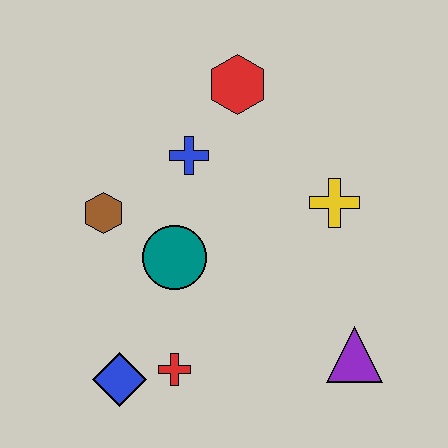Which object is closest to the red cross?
The blue diamond is closest to the red cross.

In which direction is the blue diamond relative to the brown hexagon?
The blue diamond is below the brown hexagon.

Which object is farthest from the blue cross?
The purple triangle is farthest from the blue cross.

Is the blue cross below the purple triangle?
No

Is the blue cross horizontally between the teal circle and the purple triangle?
Yes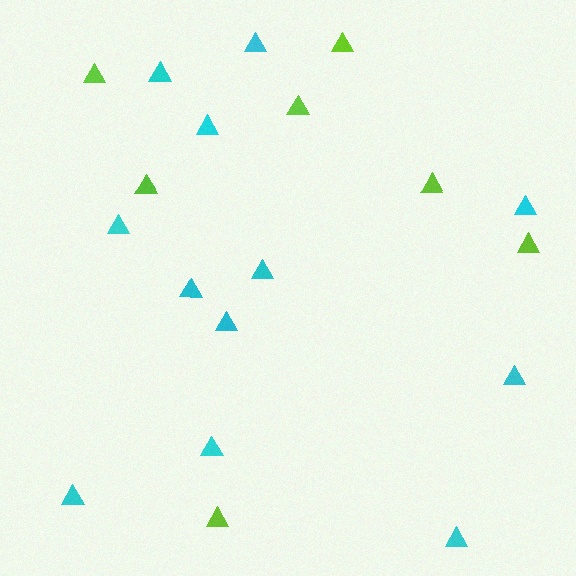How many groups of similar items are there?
There are 2 groups: one group of lime triangles (7) and one group of cyan triangles (12).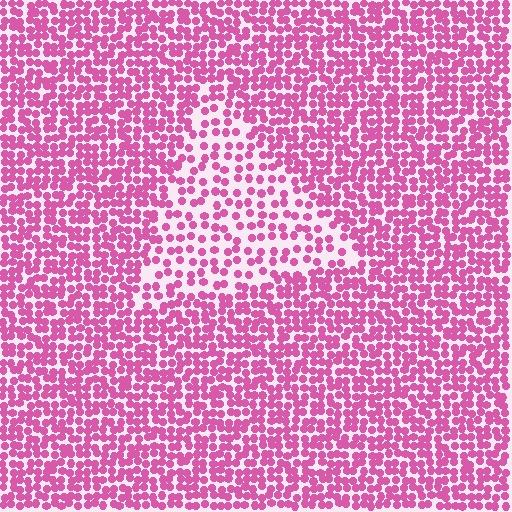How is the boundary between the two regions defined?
The boundary is defined by a change in element density (approximately 1.9x ratio). All elements are the same color, size, and shape.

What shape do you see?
I see a triangle.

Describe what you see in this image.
The image contains small pink elements arranged at two different densities. A triangle-shaped region is visible where the elements are less densely packed than the surrounding area.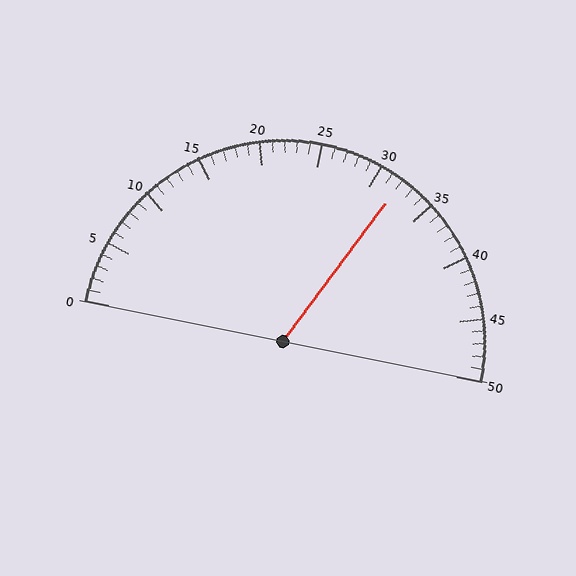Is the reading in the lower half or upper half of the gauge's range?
The reading is in the upper half of the range (0 to 50).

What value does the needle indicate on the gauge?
The needle indicates approximately 32.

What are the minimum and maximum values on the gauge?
The gauge ranges from 0 to 50.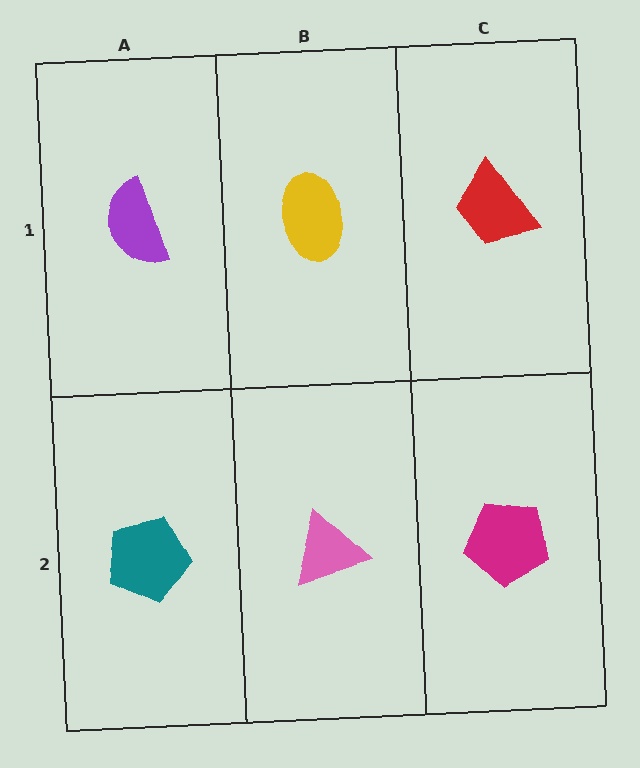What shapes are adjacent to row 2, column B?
A yellow ellipse (row 1, column B), a teal pentagon (row 2, column A), a magenta pentagon (row 2, column C).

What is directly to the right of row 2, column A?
A pink triangle.